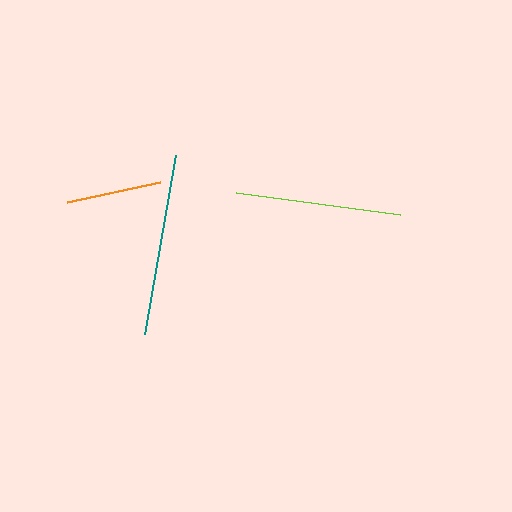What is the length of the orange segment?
The orange segment is approximately 95 pixels long.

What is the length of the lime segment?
The lime segment is approximately 166 pixels long.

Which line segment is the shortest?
The orange line is the shortest at approximately 95 pixels.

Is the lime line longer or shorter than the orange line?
The lime line is longer than the orange line.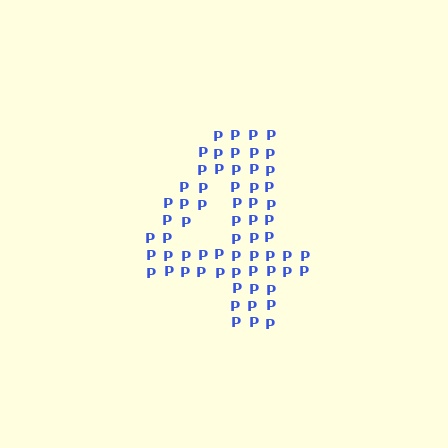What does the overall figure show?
The overall figure shows the digit 4.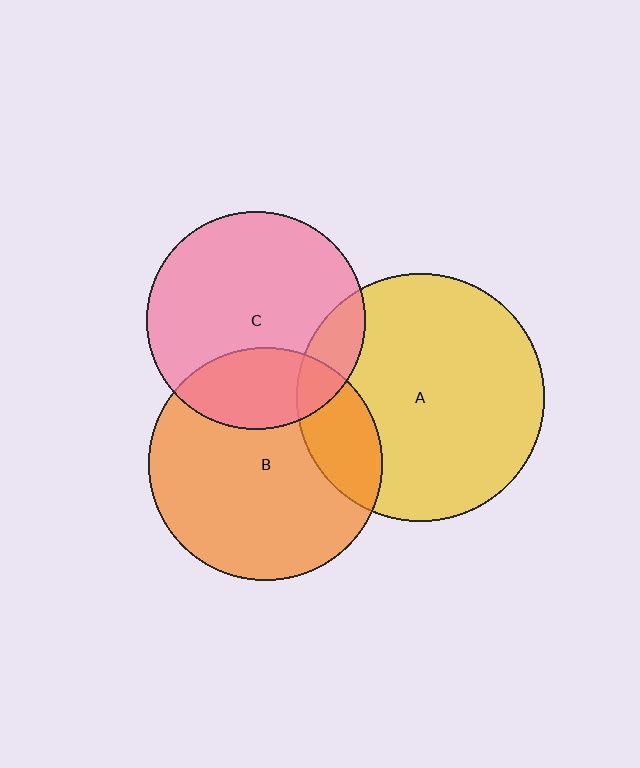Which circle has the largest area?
Circle A (yellow).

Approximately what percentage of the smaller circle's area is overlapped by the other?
Approximately 20%.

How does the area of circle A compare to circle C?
Approximately 1.3 times.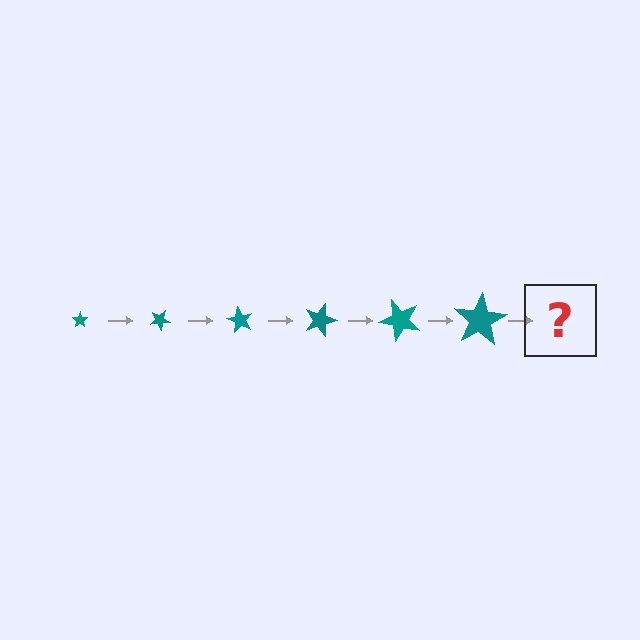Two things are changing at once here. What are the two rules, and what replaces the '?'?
The two rules are that the star grows larger each step and it rotates 30 degrees each step. The '?' should be a star, larger than the previous one and rotated 180 degrees from the start.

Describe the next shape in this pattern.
It should be a star, larger than the previous one and rotated 180 degrees from the start.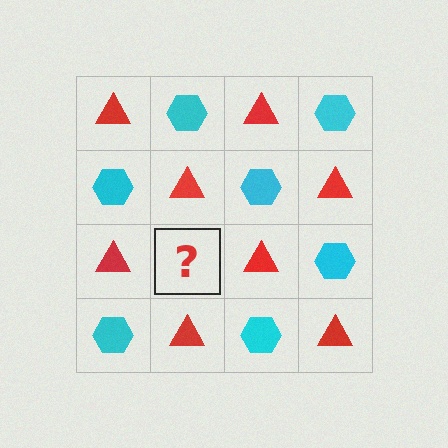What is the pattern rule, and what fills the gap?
The rule is that it alternates red triangle and cyan hexagon in a checkerboard pattern. The gap should be filled with a cyan hexagon.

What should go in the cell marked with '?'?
The missing cell should contain a cyan hexagon.